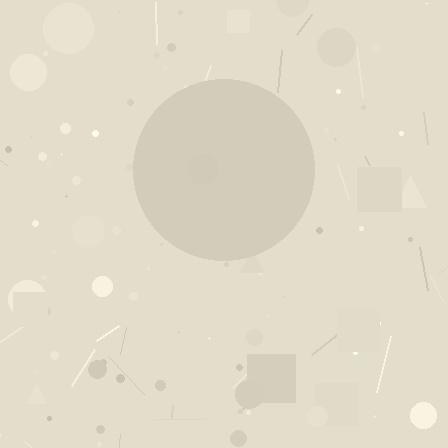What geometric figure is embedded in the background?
A circle is embedded in the background.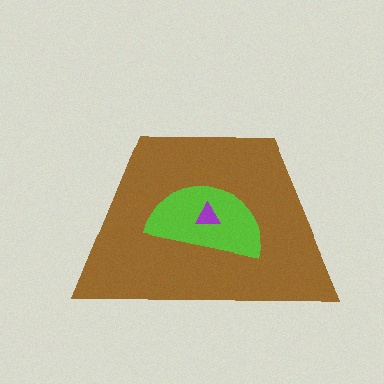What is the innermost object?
The purple triangle.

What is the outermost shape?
The brown trapezoid.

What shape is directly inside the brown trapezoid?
The lime semicircle.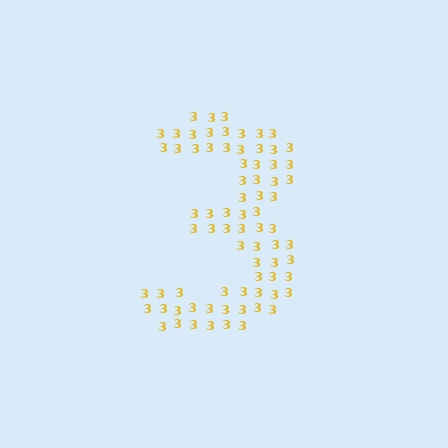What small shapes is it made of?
It is made of small digit 3's.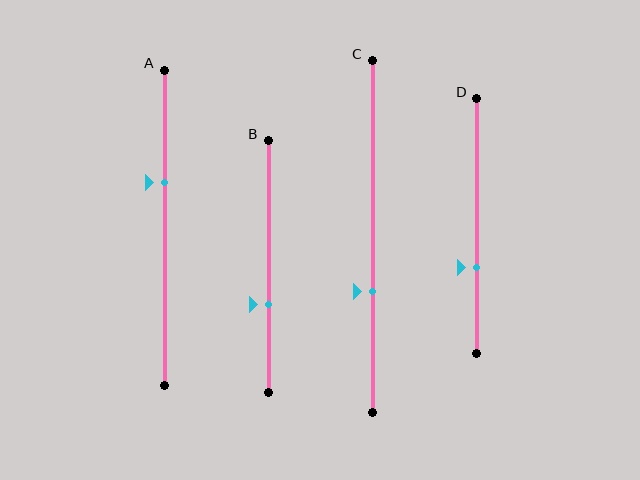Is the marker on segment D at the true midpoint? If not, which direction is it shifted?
No, the marker on segment D is shifted downward by about 16% of the segment length.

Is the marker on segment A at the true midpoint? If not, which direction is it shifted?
No, the marker on segment A is shifted upward by about 14% of the segment length.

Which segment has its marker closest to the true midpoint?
Segment A has its marker closest to the true midpoint.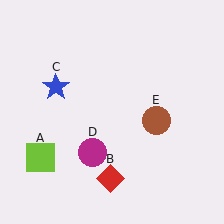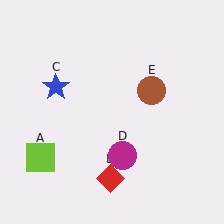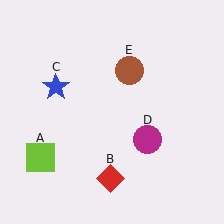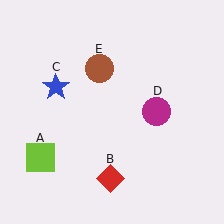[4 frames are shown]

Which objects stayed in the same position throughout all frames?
Lime square (object A) and red diamond (object B) and blue star (object C) remained stationary.